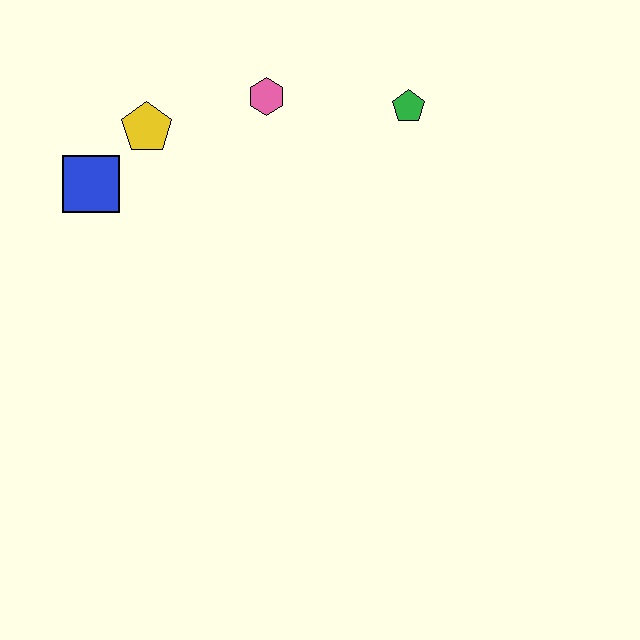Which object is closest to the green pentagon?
The pink hexagon is closest to the green pentagon.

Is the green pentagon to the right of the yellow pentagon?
Yes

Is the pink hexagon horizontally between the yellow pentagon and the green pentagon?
Yes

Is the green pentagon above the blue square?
Yes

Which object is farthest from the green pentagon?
The blue square is farthest from the green pentagon.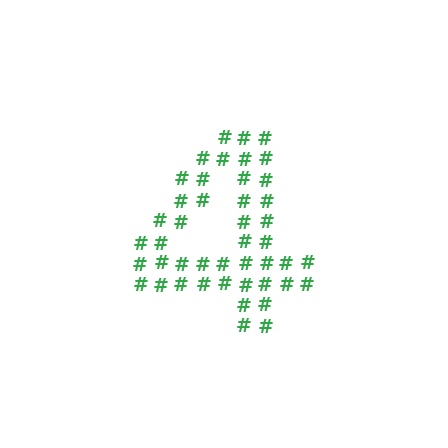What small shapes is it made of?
It is made of small hash symbols.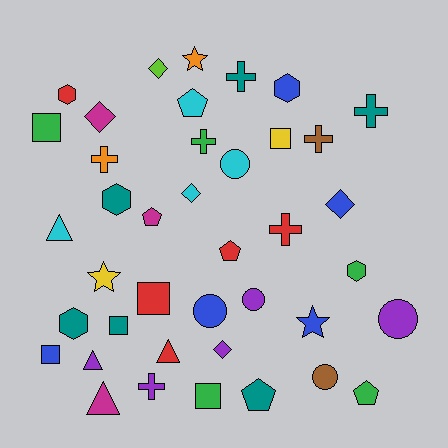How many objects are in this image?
There are 40 objects.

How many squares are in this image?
There are 6 squares.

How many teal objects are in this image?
There are 6 teal objects.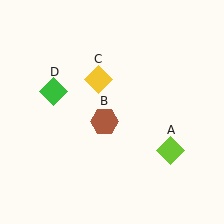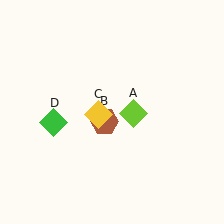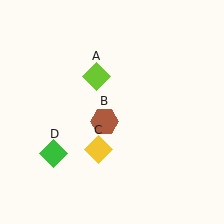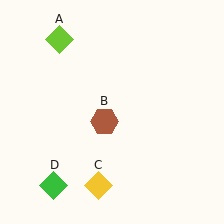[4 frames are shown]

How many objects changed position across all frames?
3 objects changed position: lime diamond (object A), yellow diamond (object C), green diamond (object D).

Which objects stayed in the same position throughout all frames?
Brown hexagon (object B) remained stationary.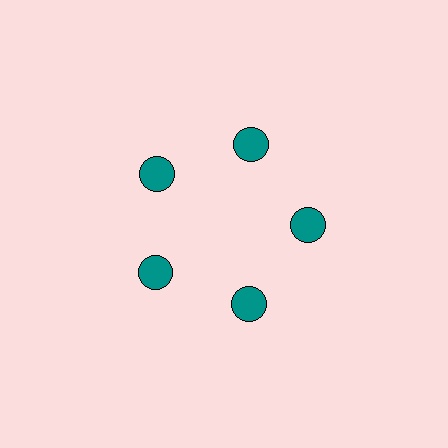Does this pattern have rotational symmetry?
Yes, this pattern has 5-fold rotational symmetry. It looks the same after rotating 72 degrees around the center.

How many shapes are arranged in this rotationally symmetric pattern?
There are 5 shapes, arranged in 5 groups of 1.